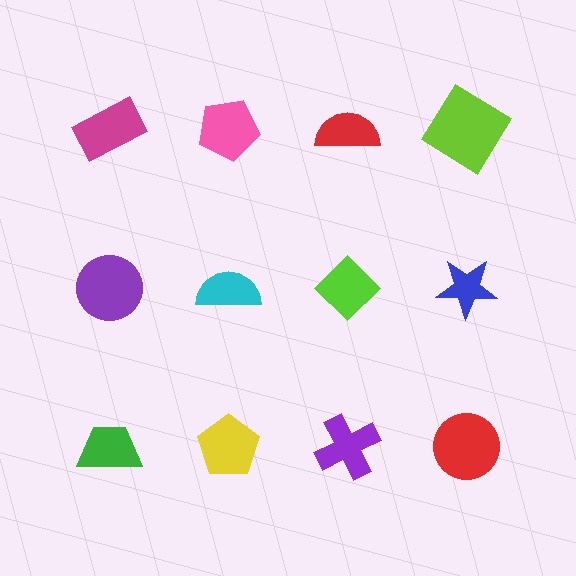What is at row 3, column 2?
A yellow pentagon.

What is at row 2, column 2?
A cyan semicircle.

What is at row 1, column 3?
A red semicircle.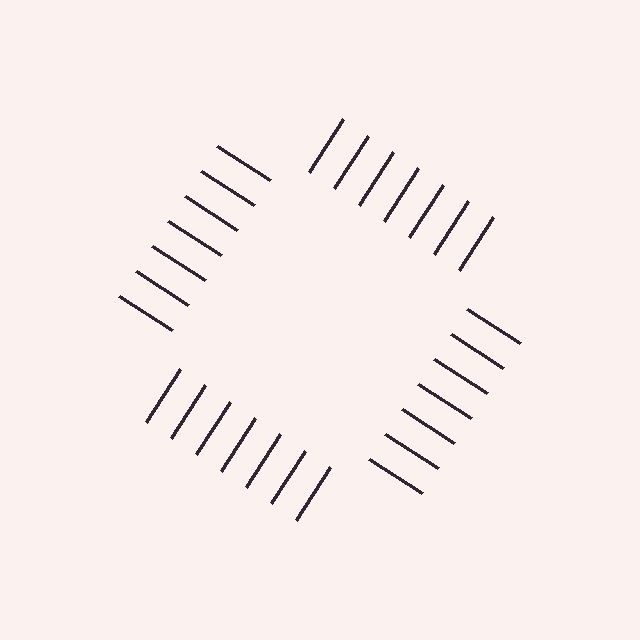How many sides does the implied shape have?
4 sides — the line-ends trace a square.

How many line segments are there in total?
28 — 7 along each of the 4 edges.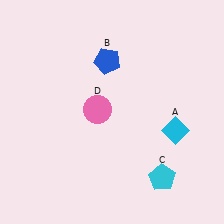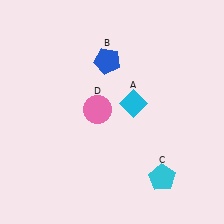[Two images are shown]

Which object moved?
The cyan diamond (A) moved left.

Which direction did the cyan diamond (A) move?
The cyan diamond (A) moved left.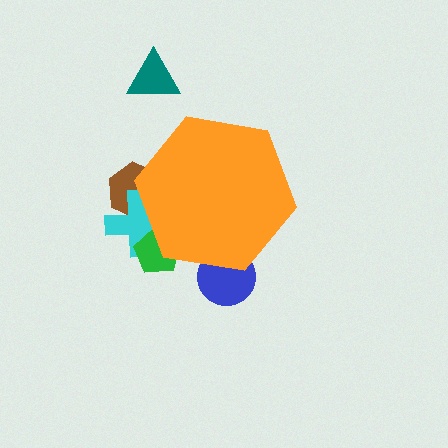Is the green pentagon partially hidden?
Yes, the green pentagon is partially hidden behind the orange hexagon.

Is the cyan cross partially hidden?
Yes, the cyan cross is partially hidden behind the orange hexagon.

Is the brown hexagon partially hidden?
Yes, the brown hexagon is partially hidden behind the orange hexagon.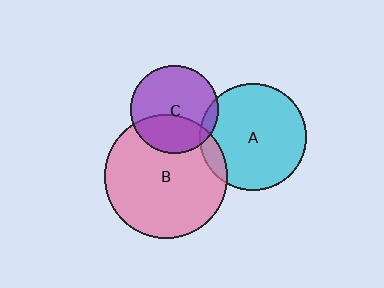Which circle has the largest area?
Circle B (pink).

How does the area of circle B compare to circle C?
Approximately 1.9 times.